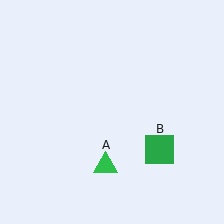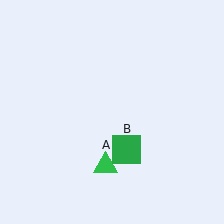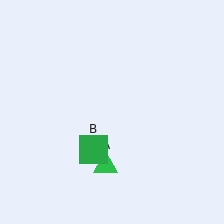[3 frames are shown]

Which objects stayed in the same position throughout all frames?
Green triangle (object A) remained stationary.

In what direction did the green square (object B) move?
The green square (object B) moved left.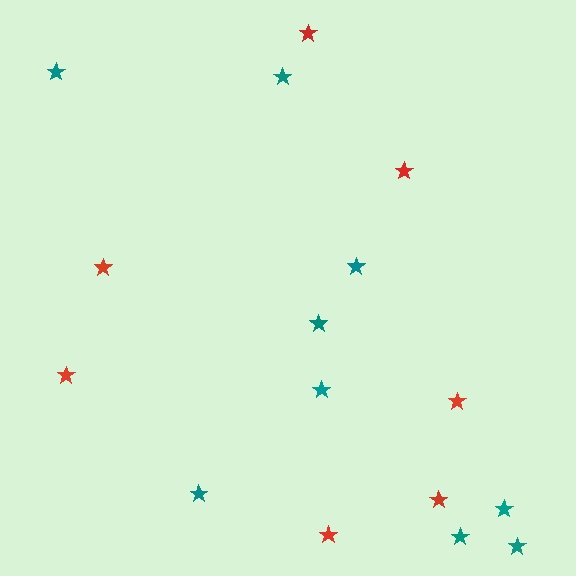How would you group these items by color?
There are 2 groups: one group of teal stars (9) and one group of red stars (7).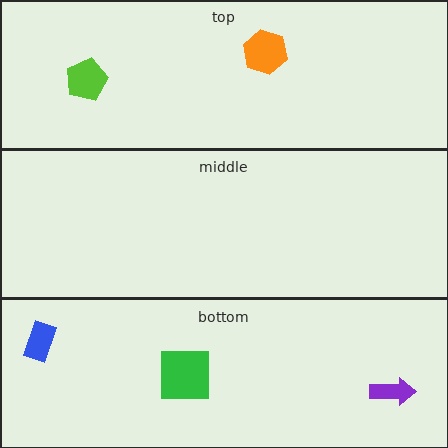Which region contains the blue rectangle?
The bottom region.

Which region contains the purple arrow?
The bottom region.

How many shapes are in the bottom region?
3.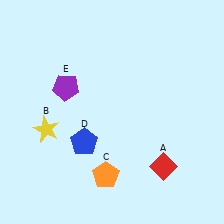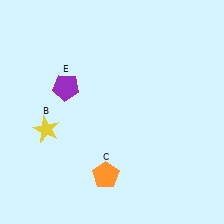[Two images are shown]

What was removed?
The red diamond (A), the blue pentagon (D) were removed in Image 2.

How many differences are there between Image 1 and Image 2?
There are 2 differences between the two images.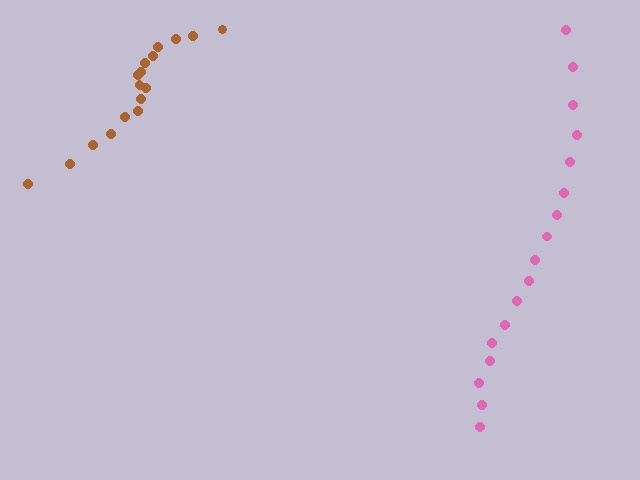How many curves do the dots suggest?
There are 2 distinct paths.